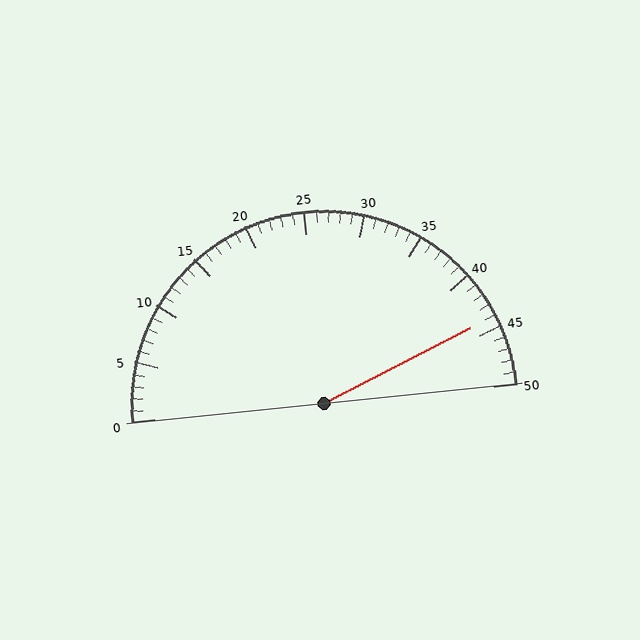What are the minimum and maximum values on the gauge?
The gauge ranges from 0 to 50.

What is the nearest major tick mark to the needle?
The nearest major tick mark is 45.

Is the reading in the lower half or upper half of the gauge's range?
The reading is in the upper half of the range (0 to 50).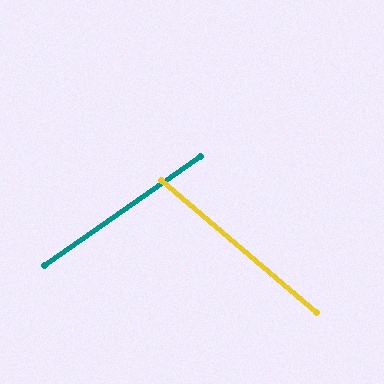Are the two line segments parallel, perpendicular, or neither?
Neither parallel nor perpendicular — they differ by about 75°.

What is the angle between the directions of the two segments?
Approximately 75 degrees.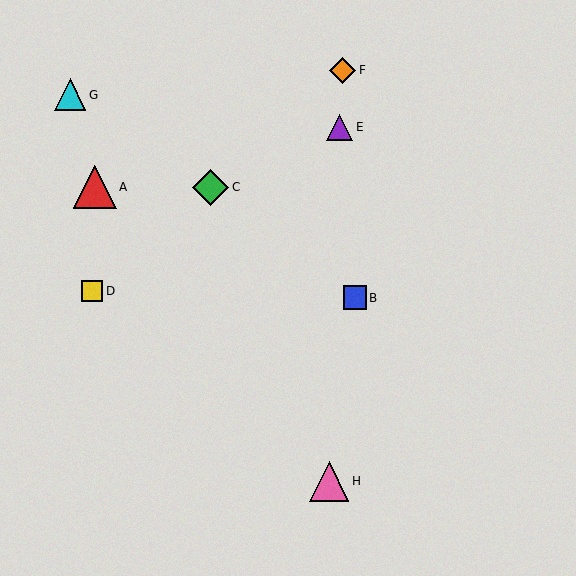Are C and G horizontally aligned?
No, C is at y≈187 and G is at y≈95.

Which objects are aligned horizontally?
Objects A, C are aligned horizontally.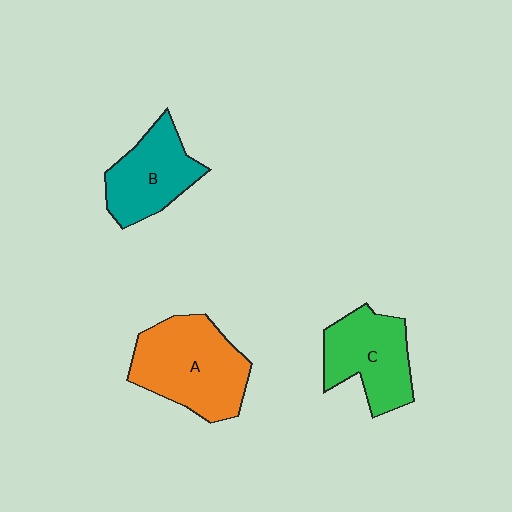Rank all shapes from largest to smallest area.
From largest to smallest: A (orange), C (green), B (teal).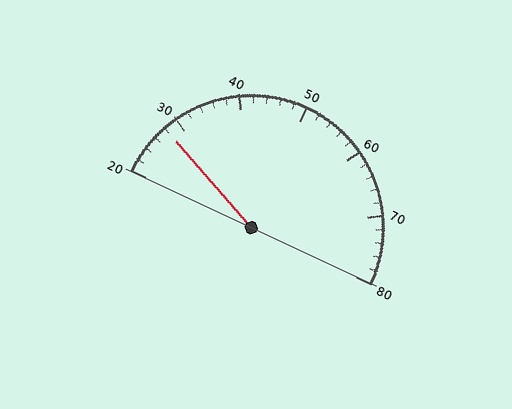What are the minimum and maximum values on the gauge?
The gauge ranges from 20 to 80.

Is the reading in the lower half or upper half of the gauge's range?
The reading is in the lower half of the range (20 to 80).